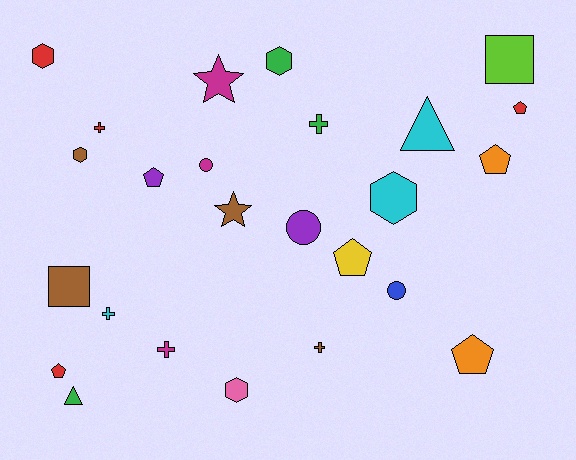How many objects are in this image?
There are 25 objects.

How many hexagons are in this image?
There are 5 hexagons.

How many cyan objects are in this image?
There are 3 cyan objects.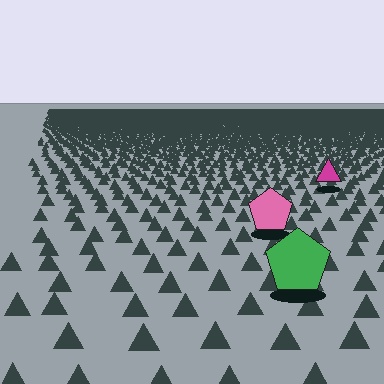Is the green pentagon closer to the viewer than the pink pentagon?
Yes. The green pentagon is closer — you can tell from the texture gradient: the ground texture is coarser near it.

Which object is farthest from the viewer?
The magenta triangle is farthest from the viewer. It appears smaller and the ground texture around it is denser.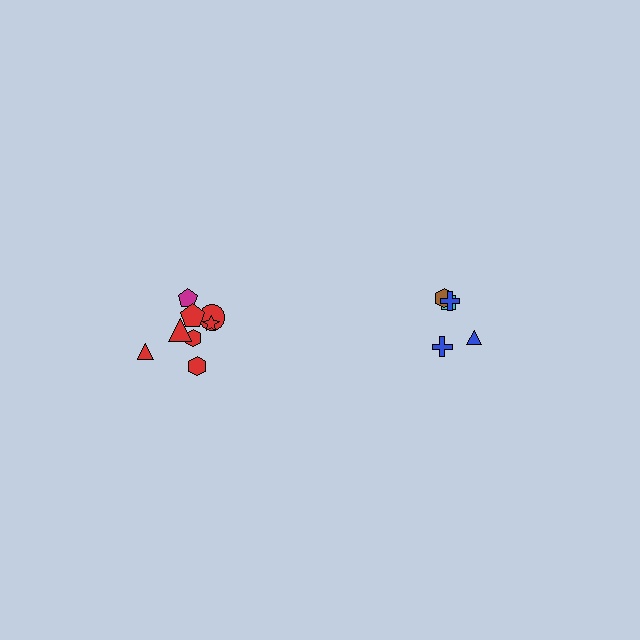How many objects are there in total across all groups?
There are 13 objects.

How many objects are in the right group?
There are 5 objects.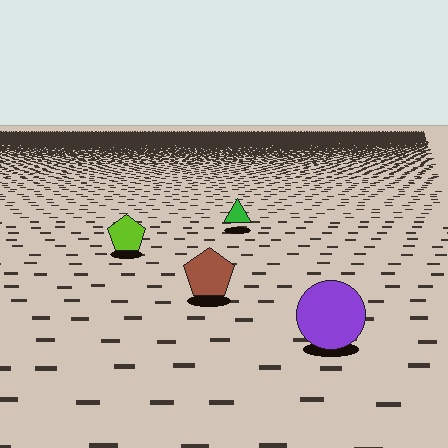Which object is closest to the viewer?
The purple circle is closest. The texture marks near it are larger and more spread out.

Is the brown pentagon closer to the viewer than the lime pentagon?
Yes. The brown pentagon is closer — you can tell from the texture gradient: the ground texture is coarser near it.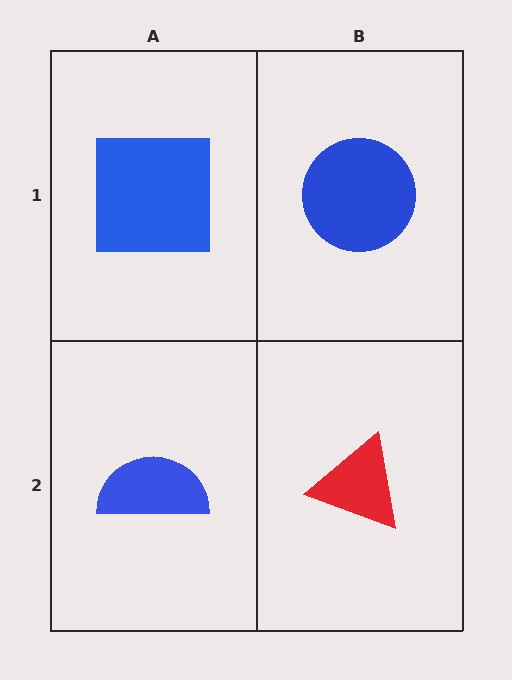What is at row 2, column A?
A blue semicircle.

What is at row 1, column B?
A blue circle.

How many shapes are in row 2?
2 shapes.